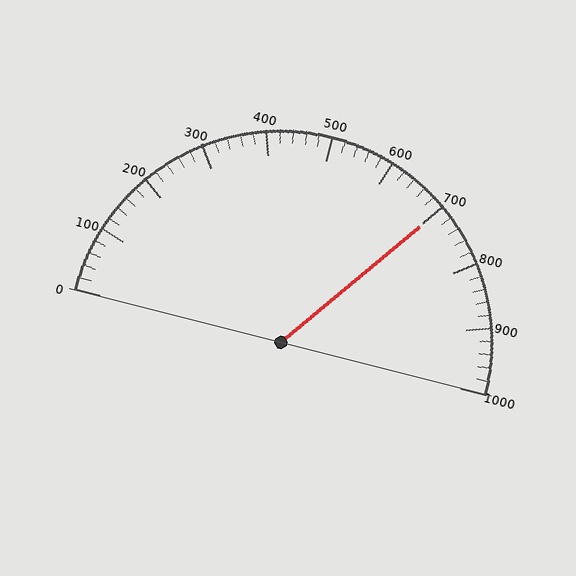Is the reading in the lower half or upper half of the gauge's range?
The reading is in the upper half of the range (0 to 1000).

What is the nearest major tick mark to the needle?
The nearest major tick mark is 700.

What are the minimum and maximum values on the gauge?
The gauge ranges from 0 to 1000.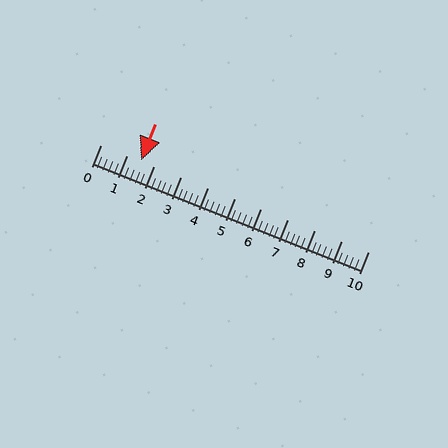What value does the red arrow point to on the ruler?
The red arrow points to approximately 1.5.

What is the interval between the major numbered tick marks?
The major tick marks are spaced 1 units apart.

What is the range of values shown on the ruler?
The ruler shows values from 0 to 10.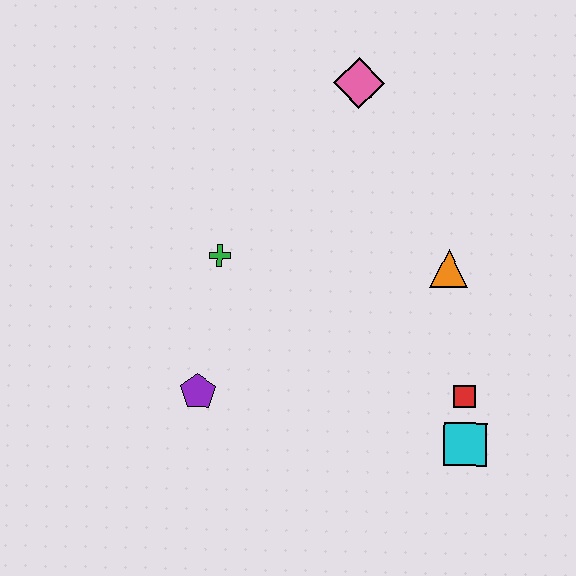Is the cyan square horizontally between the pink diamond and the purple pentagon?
No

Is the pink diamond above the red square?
Yes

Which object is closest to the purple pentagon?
The green cross is closest to the purple pentagon.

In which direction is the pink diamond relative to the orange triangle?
The pink diamond is above the orange triangle.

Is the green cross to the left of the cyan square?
Yes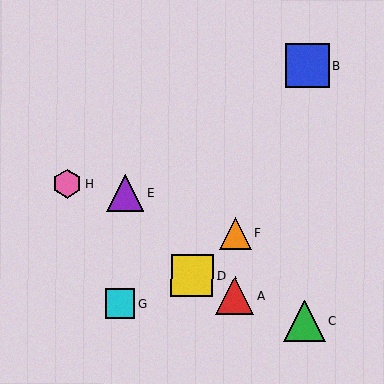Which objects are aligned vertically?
Objects A, F are aligned vertically.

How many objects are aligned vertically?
2 objects (A, F) are aligned vertically.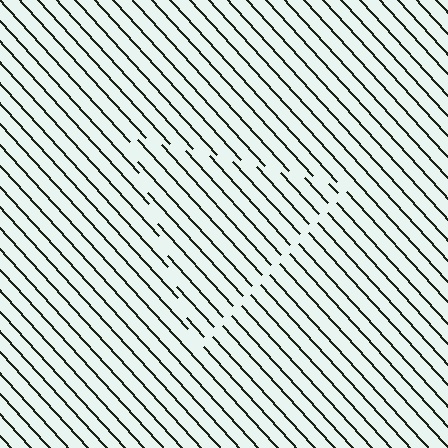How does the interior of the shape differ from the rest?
The interior of the shape contains the same grating, shifted by half a period — the contour is defined by the phase discontinuity where line-ends from the inner and outer gratings abut.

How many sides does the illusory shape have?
3 sides — the line-ends trace a triangle.